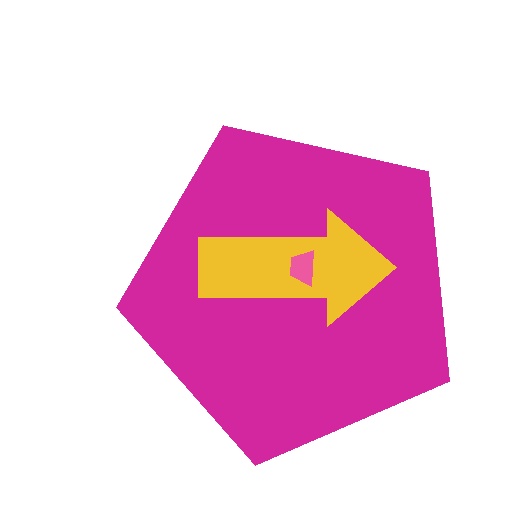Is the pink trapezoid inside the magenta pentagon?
Yes.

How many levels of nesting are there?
3.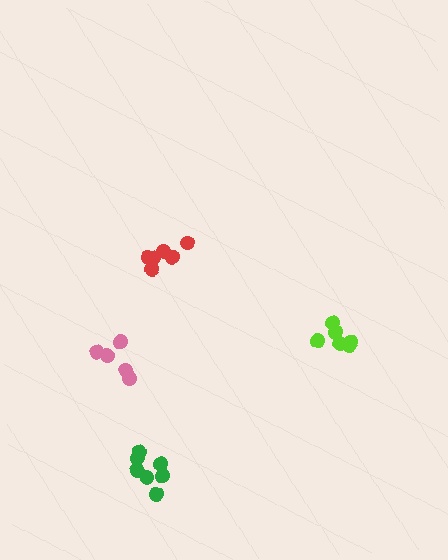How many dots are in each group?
Group 1: 6 dots, Group 2: 6 dots, Group 3: 7 dots, Group 4: 6 dots (25 total).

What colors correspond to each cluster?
The clusters are colored: lime, pink, green, red.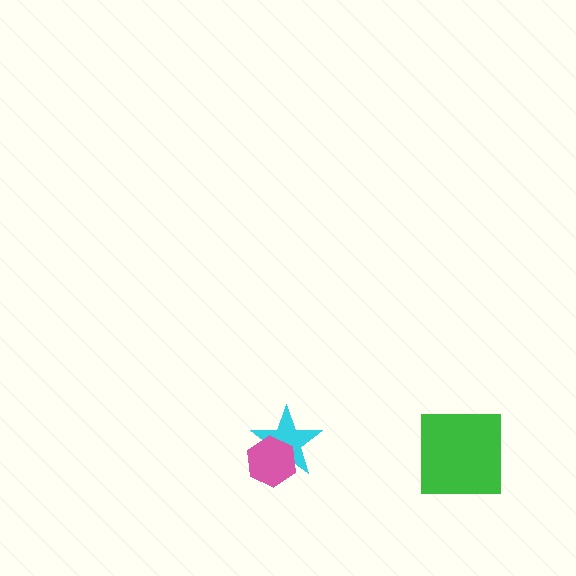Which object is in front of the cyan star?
The pink hexagon is in front of the cyan star.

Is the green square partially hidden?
No, no other shape covers it.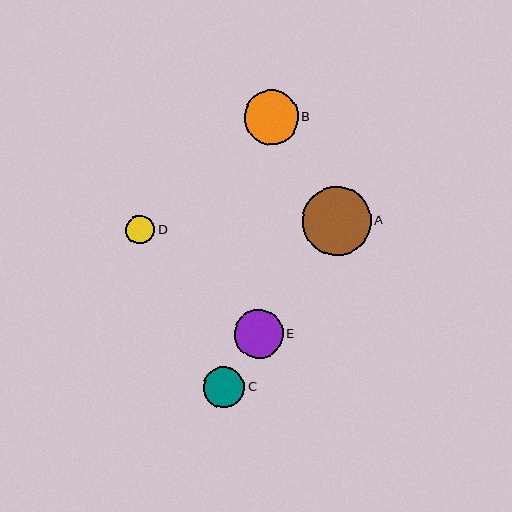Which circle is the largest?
Circle A is the largest with a size of approximately 68 pixels.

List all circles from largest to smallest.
From largest to smallest: A, B, E, C, D.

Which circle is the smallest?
Circle D is the smallest with a size of approximately 29 pixels.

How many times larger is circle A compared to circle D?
Circle A is approximately 2.4 times the size of circle D.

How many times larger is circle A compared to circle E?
Circle A is approximately 1.4 times the size of circle E.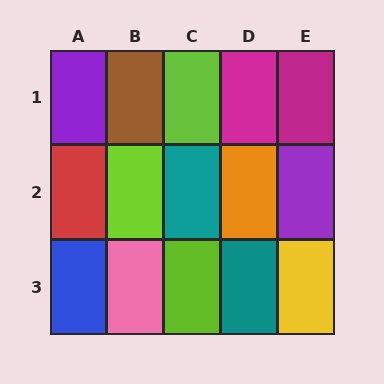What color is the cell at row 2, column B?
Lime.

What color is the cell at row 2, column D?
Orange.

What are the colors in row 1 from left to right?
Purple, brown, lime, magenta, magenta.